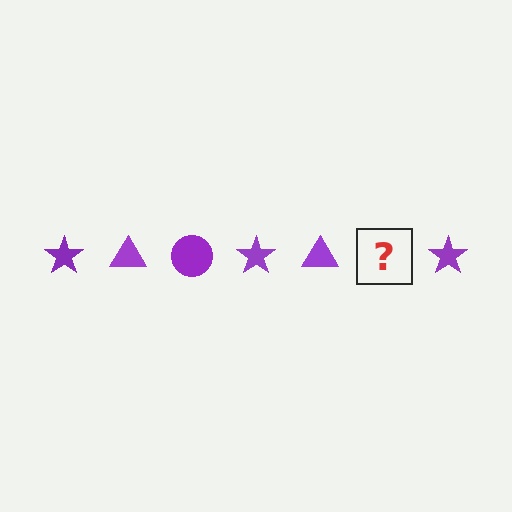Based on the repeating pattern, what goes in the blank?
The blank should be a purple circle.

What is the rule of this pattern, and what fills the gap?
The rule is that the pattern cycles through star, triangle, circle shapes in purple. The gap should be filled with a purple circle.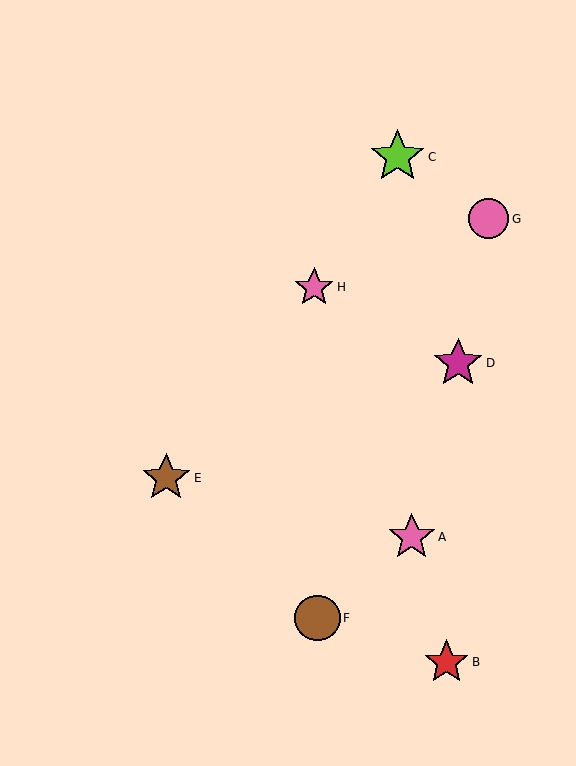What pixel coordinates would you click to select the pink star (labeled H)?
Click at (314, 287) to select the pink star H.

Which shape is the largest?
The lime star (labeled C) is the largest.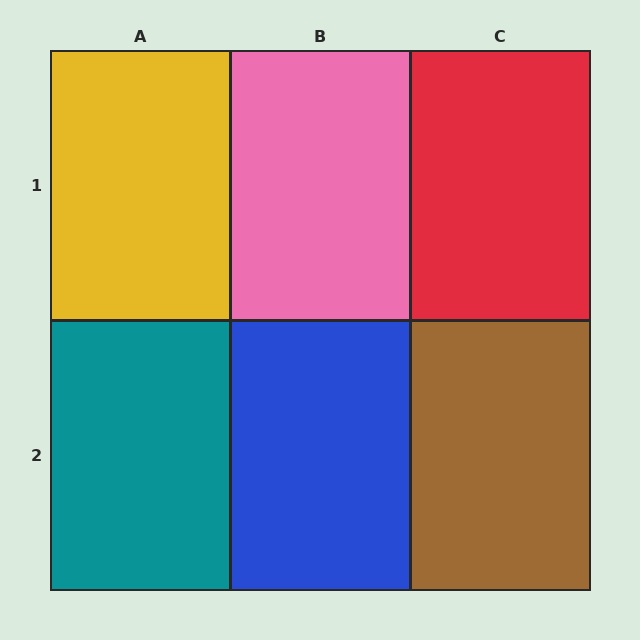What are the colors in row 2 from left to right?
Teal, blue, brown.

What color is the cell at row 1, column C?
Red.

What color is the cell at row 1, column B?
Pink.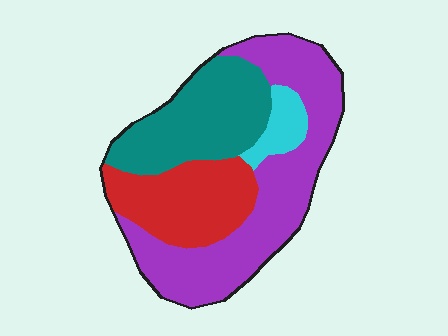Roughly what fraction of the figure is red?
Red covers around 25% of the figure.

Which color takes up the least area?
Cyan, at roughly 5%.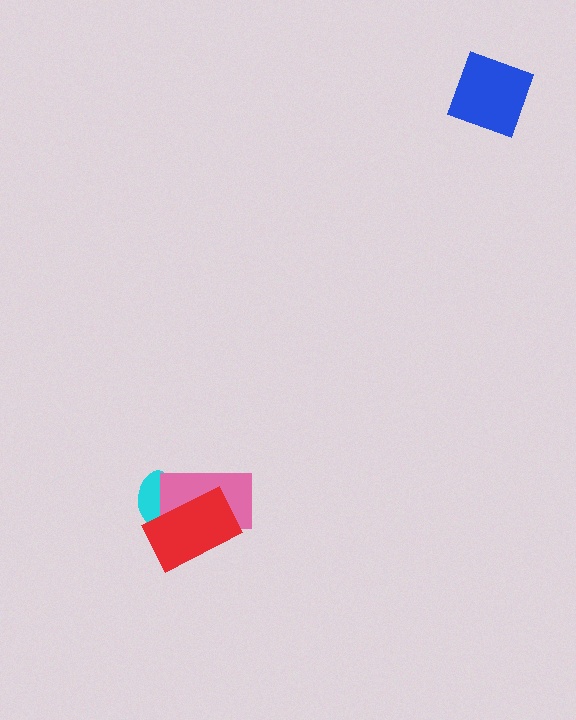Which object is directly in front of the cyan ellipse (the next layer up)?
The pink rectangle is directly in front of the cyan ellipse.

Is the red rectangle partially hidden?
No, no other shape covers it.